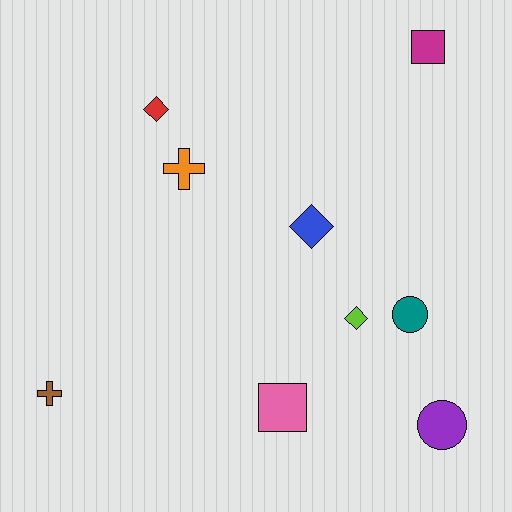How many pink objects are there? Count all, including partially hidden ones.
There is 1 pink object.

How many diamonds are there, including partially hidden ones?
There are 3 diamonds.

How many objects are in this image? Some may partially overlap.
There are 9 objects.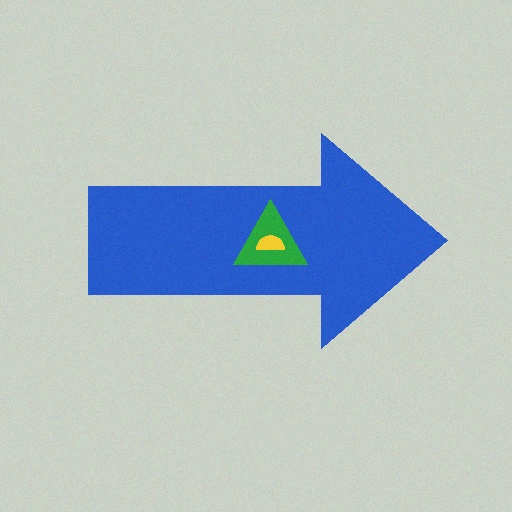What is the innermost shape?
The yellow semicircle.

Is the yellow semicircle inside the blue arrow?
Yes.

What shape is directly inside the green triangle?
The yellow semicircle.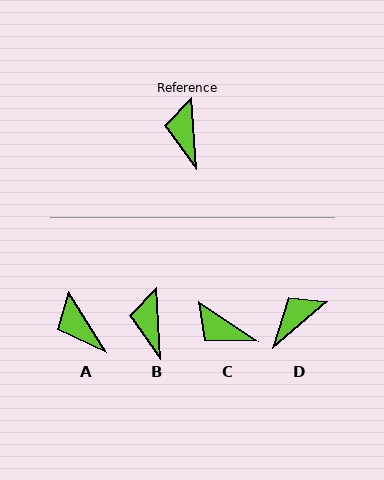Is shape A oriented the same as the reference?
No, it is off by about 28 degrees.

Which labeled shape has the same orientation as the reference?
B.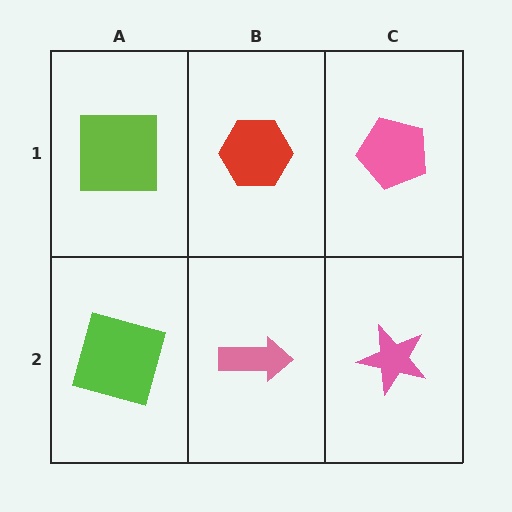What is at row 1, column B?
A red hexagon.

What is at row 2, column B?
A pink arrow.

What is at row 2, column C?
A pink star.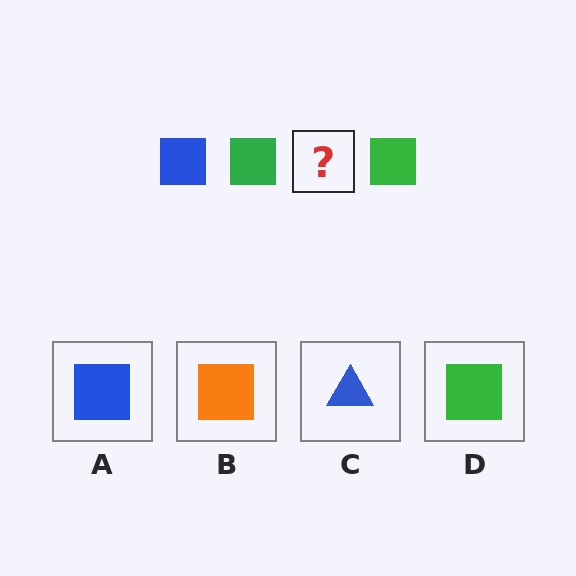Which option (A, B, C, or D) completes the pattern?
A.